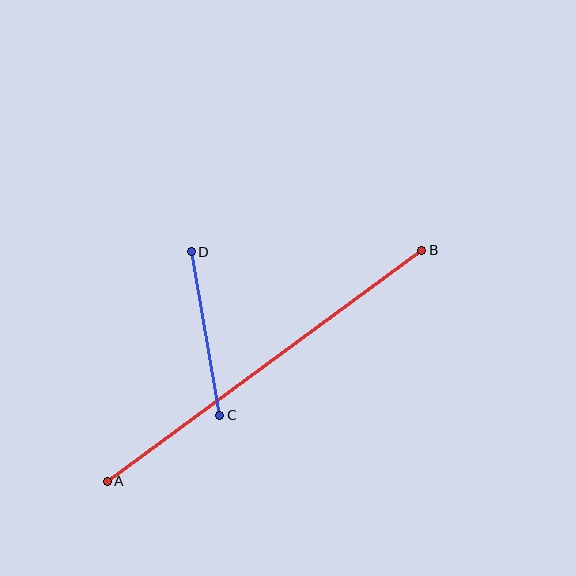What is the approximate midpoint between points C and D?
The midpoint is at approximately (206, 333) pixels.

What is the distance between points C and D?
The distance is approximately 166 pixels.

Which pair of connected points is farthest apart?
Points A and B are farthest apart.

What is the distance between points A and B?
The distance is approximately 390 pixels.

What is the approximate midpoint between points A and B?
The midpoint is at approximately (264, 366) pixels.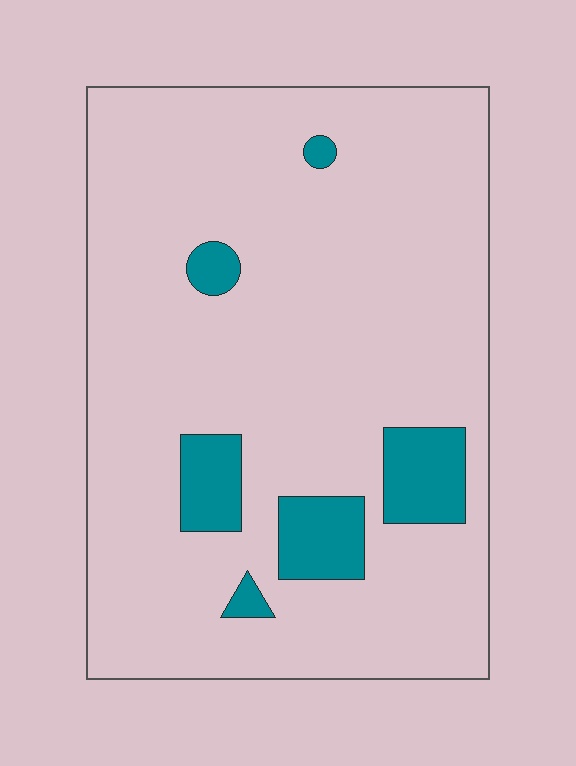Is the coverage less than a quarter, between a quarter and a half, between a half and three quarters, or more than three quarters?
Less than a quarter.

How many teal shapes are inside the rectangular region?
6.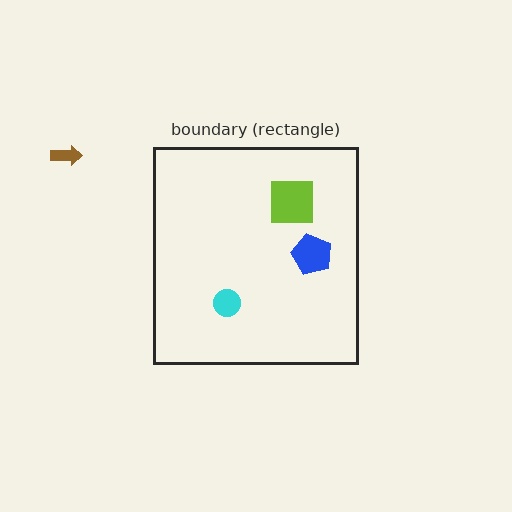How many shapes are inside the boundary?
3 inside, 1 outside.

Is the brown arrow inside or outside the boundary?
Outside.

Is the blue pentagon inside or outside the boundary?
Inside.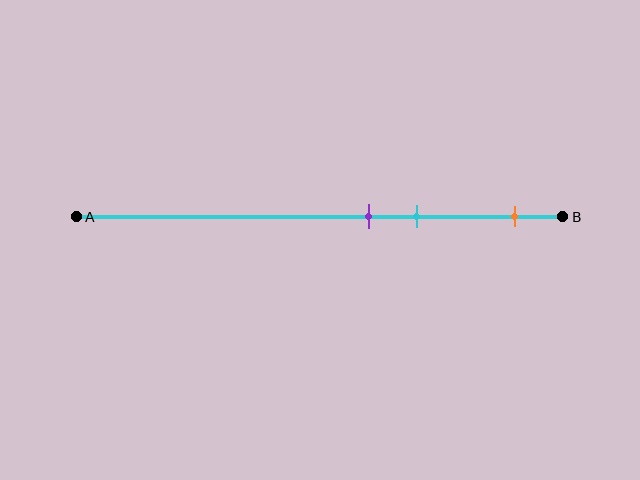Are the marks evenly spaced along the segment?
No, the marks are not evenly spaced.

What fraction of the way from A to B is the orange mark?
The orange mark is approximately 90% (0.9) of the way from A to B.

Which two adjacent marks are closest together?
The purple and cyan marks are the closest adjacent pair.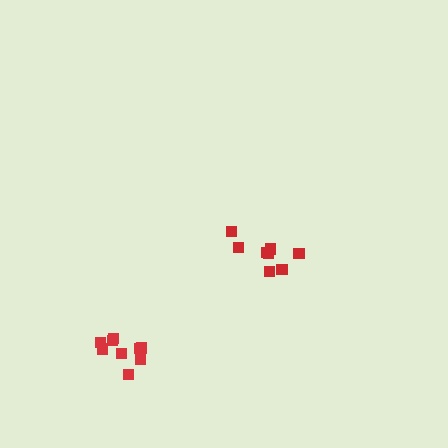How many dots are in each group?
Group 1: 8 dots, Group 2: 9 dots (17 total).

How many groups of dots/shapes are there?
There are 2 groups.